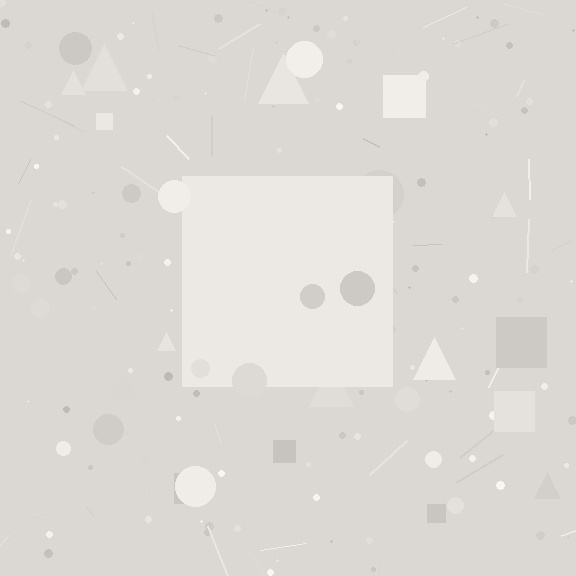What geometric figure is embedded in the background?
A square is embedded in the background.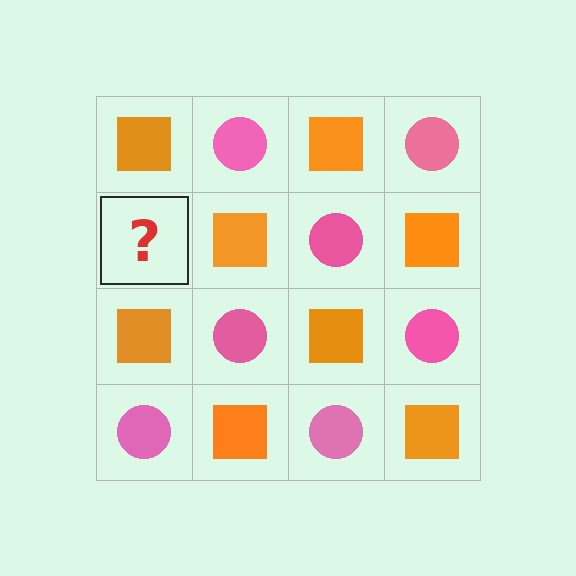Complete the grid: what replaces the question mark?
The question mark should be replaced with a pink circle.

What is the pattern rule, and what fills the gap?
The rule is that it alternates orange square and pink circle in a checkerboard pattern. The gap should be filled with a pink circle.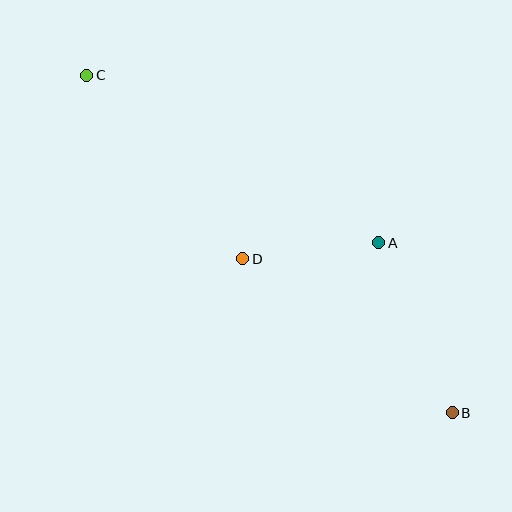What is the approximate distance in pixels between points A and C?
The distance between A and C is approximately 337 pixels.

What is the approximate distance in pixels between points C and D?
The distance between C and D is approximately 241 pixels.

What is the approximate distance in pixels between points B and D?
The distance between B and D is approximately 260 pixels.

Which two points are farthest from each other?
Points B and C are farthest from each other.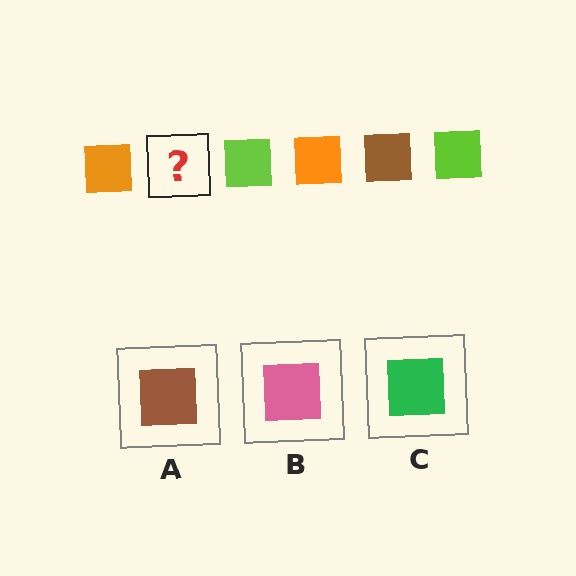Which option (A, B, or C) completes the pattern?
A.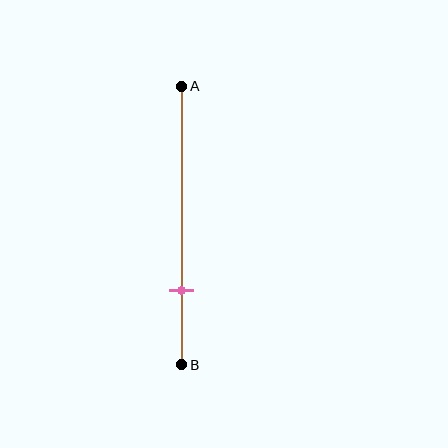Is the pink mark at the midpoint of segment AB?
No, the mark is at about 75% from A, not at the 50% midpoint.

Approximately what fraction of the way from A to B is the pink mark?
The pink mark is approximately 75% of the way from A to B.